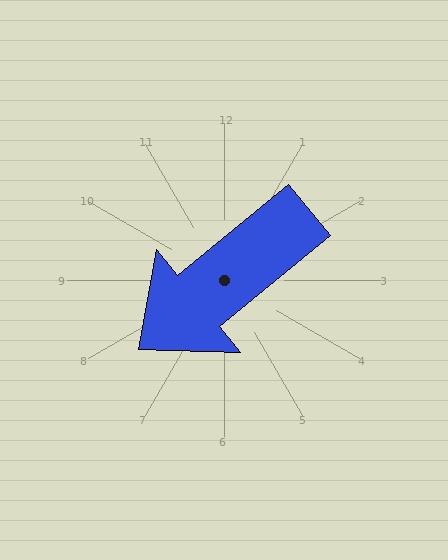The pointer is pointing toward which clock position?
Roughly 8 o'clock.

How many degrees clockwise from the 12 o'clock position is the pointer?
Approximately 231 degrees.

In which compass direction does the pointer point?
Southwest.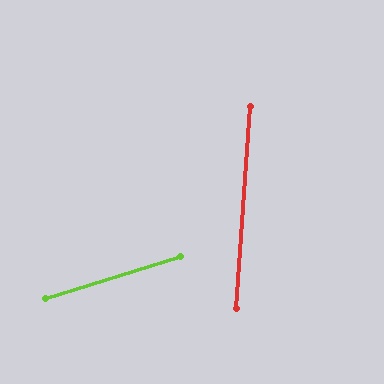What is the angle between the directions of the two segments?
Approximately 69 degrees.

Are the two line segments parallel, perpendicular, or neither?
Neither parallel nor perpendicular — they differ by about 69°.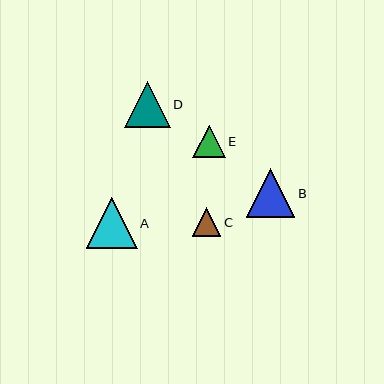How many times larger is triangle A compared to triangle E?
Triangle A is approximately 1.6 times the size of triangle E.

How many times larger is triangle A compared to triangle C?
Triangle A is approximately 1.8 times the size of triangle C.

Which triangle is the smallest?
Triangle C is the smallest with a size of approximately 29 pixels.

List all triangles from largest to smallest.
From largest to smallest: A, B, D, E, C.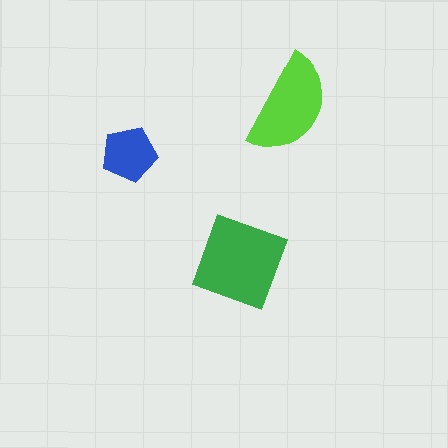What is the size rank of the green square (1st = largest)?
1st.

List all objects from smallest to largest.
The blue pentagon, the lime semicircle, the green square.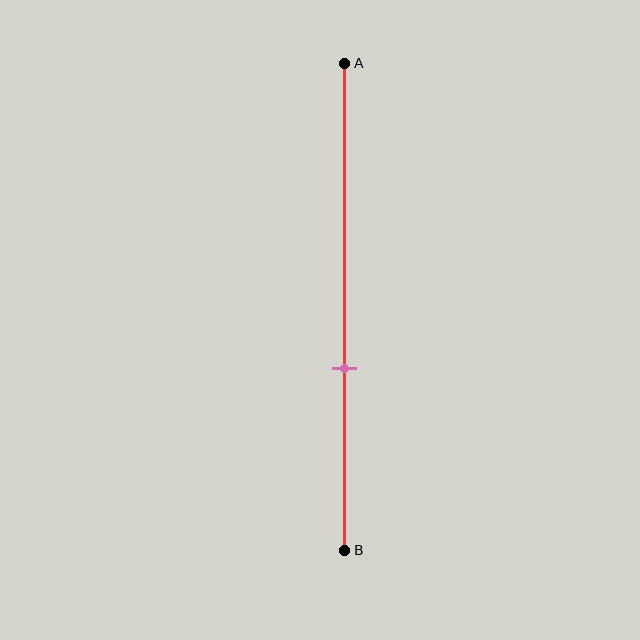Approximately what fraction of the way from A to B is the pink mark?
The pink mark is approximately 65% of the way from A to B.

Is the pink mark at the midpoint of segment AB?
No, the mark is at about 65% from A, not at the 50% midpoint.